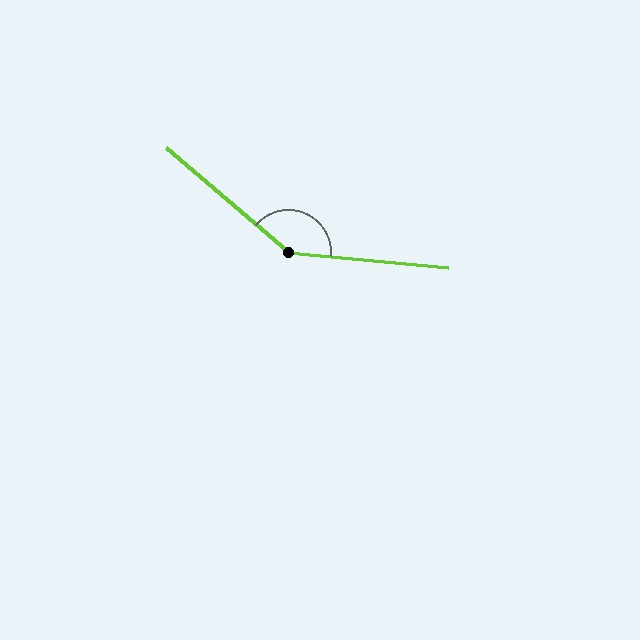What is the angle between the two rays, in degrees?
Approximately 145 degrees.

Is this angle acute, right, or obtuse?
It is obtuse.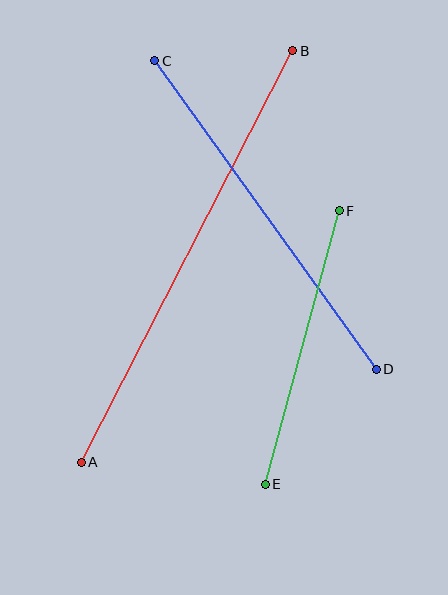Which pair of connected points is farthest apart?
Points A and B are farthest apart.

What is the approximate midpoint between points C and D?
The midpoint is at approximately (266, 215) pixels.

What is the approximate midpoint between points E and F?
The midpoint is at approximately (302, 347) pixels.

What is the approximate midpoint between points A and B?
The midpoint is at approximately (187, 256) pixels.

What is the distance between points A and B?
The distance is approximately 463 pixels.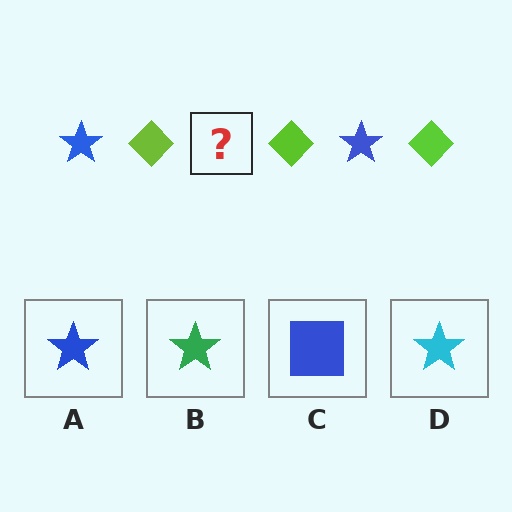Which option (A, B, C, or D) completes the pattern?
A.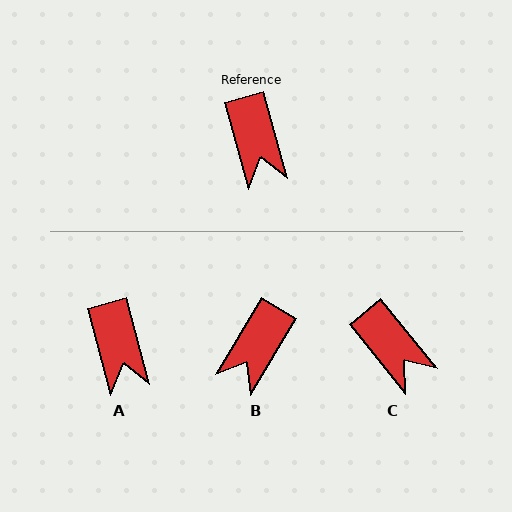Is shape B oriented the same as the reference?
No, it is off by about 46 degrees.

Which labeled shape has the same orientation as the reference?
A.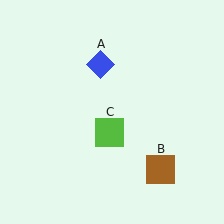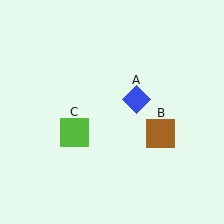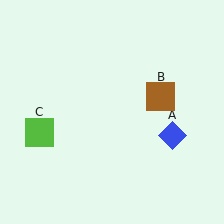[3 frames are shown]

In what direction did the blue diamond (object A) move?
The blue diamond (object A) moved down and to the right.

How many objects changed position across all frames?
3 objects changed position: blue diamond (object A), brown square (object B), lime square (object C).